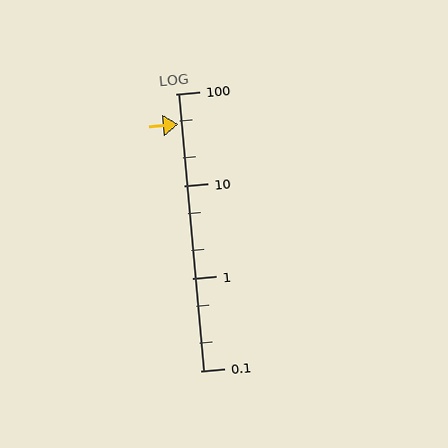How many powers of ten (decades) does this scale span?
The scale spans 3 decades, from 0.1 to 100.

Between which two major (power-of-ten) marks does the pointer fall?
The pointer is between 10 and 100.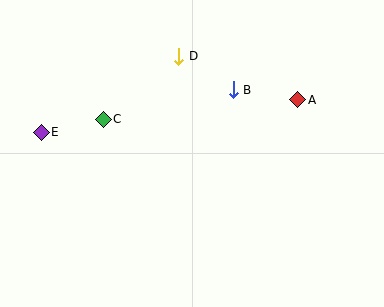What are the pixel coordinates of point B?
Point B is at (233, 90).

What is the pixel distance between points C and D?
The distance between C and D is 98 pixels.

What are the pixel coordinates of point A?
Point A is at (298, 100).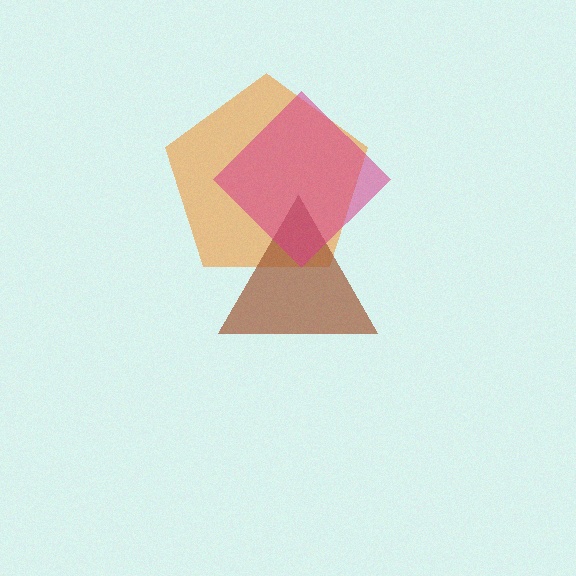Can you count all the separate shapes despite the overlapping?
Yes, there are 3 separate shapes.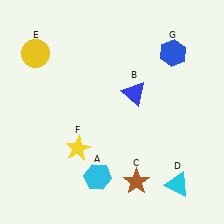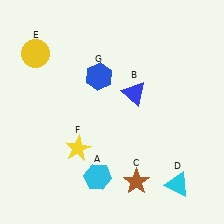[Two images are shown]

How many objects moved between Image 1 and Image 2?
1 object moved between the two images.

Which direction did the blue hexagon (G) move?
The blue hexagon (G) moved left.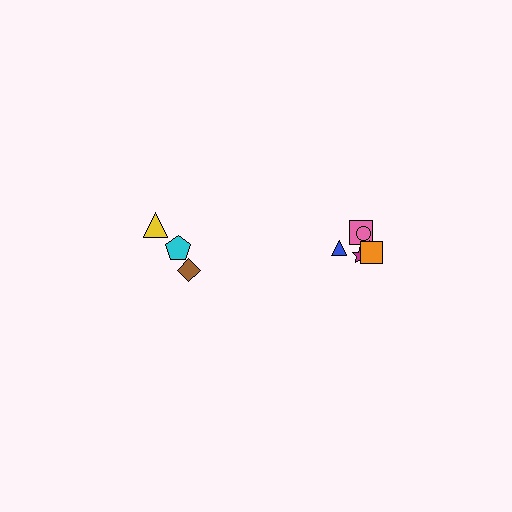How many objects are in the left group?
There are 3 objects.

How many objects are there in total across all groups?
There are 10 objects.